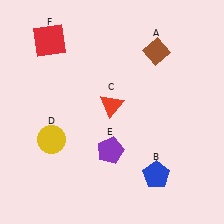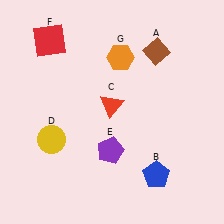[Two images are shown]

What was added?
An orange hexagon (G) was added in Image 2.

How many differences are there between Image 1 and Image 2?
There is 1 difference between the two images.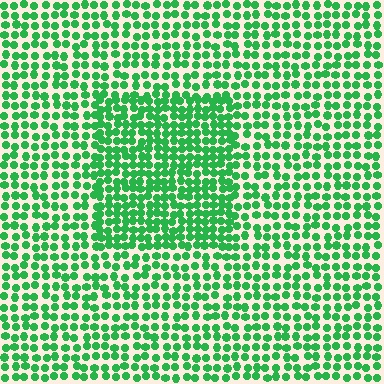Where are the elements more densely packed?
The elements are more densely packed inside the rectangle boundary.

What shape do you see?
I see a rectangle.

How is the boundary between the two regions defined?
The boundary is defined by a change in element density (approximately 1.6x ratio). All elements are the same color, size, and shape.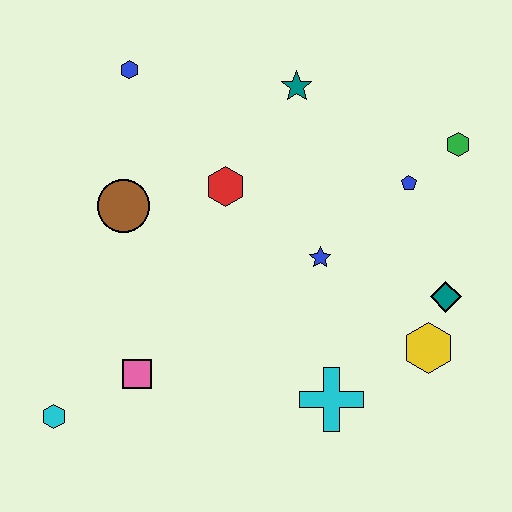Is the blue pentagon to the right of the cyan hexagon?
Yes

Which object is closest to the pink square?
The cyan hexagon is closest to the pink square.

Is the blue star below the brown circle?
Yes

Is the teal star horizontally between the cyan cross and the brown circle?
Yes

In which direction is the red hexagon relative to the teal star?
The red hexagon is below the teal star.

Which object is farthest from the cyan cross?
The blue hexagon is farthest from the cyan cross.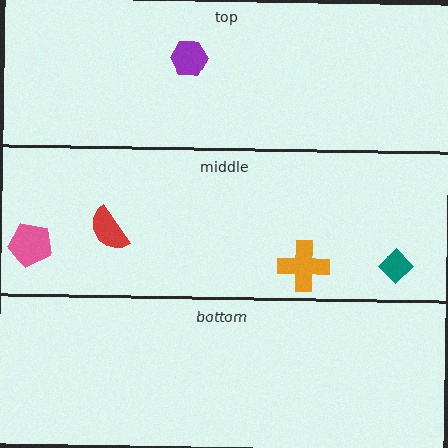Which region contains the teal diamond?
The middle region.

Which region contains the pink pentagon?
The middle region.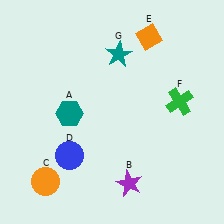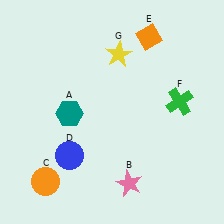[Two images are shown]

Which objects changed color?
B changed from purple to pink. G changed from teal to yellow.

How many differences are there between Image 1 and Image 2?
There are 2 differences between the two images.